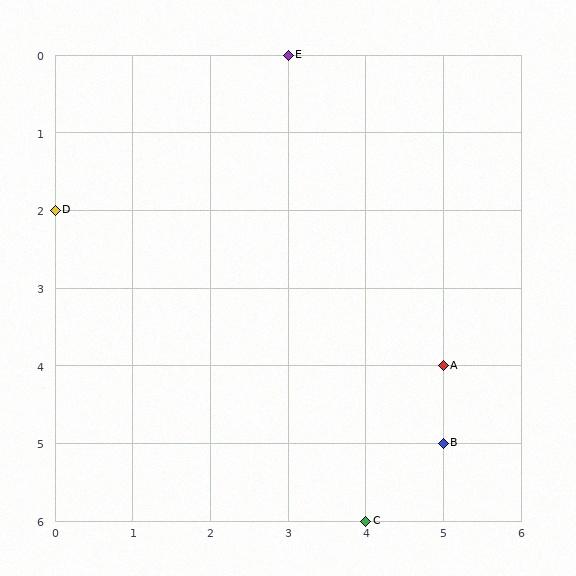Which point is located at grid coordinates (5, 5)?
Point B is at (5, 5).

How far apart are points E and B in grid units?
Points E and B are 2 columns and 5 rows apart (about 5.4 grid units diagonally).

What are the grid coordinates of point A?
Point A is at grid coordinates (5, 4).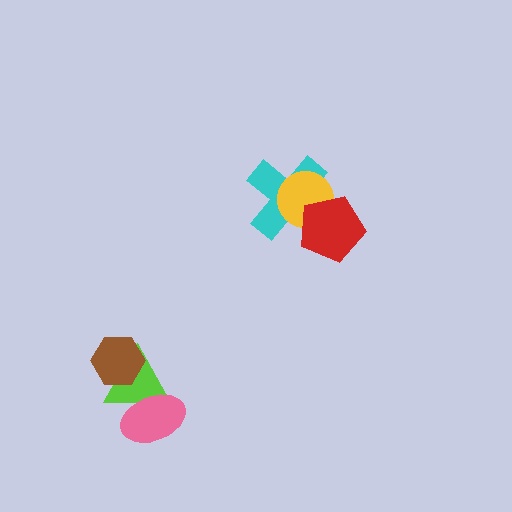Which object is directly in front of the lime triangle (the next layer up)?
The brown hexagon is directly in front of the lime triangle.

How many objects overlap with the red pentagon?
2 objects overlap with the red pentagon.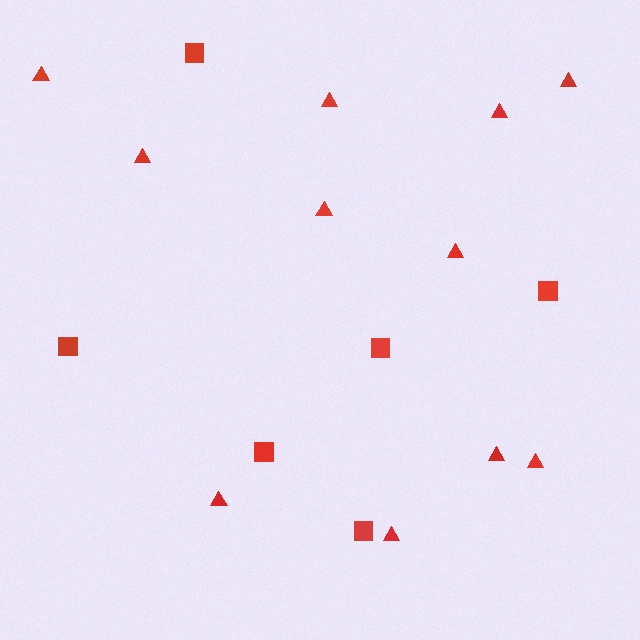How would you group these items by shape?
There are 2 groups: one group of triangles (11) and one group of squares (6).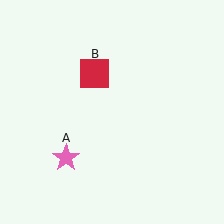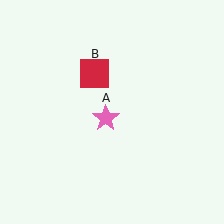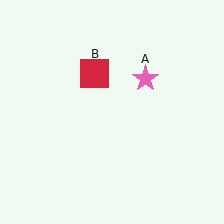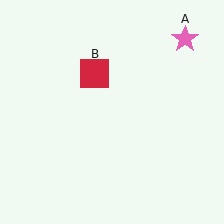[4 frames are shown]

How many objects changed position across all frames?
1 object changed position: pink star (object A).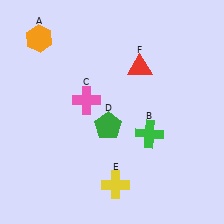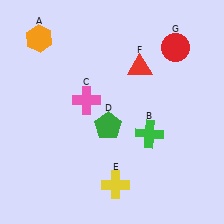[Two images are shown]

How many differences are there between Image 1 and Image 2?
There is 1 difference between the two images.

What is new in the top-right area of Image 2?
A red circle (G) was added in the top-right area of Image 2.